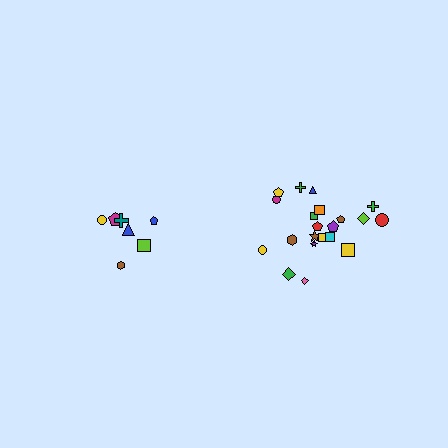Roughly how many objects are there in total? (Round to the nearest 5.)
Roughly 30 objects in total.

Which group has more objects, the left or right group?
The right group.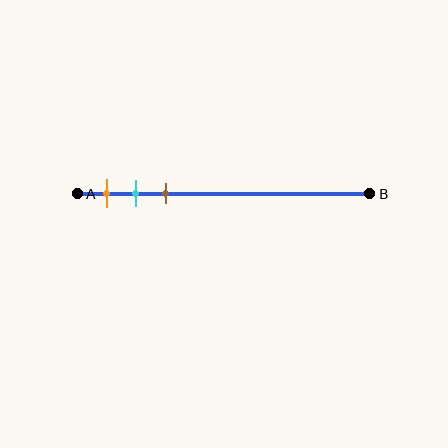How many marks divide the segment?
There are 3 marks dividing the segment.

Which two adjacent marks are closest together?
The cyan and brown marks are the closest adjacent pair.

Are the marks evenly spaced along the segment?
Yes, the marks are approximately evenly spaced.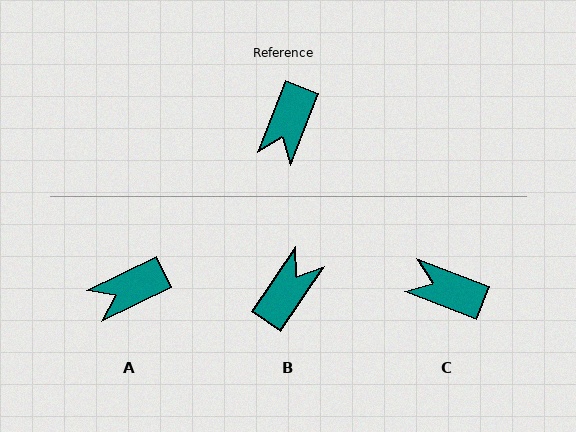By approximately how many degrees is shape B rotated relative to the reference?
Approximately 167 degrees counter-clockwise.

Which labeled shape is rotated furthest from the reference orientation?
B, about 167 degrees away.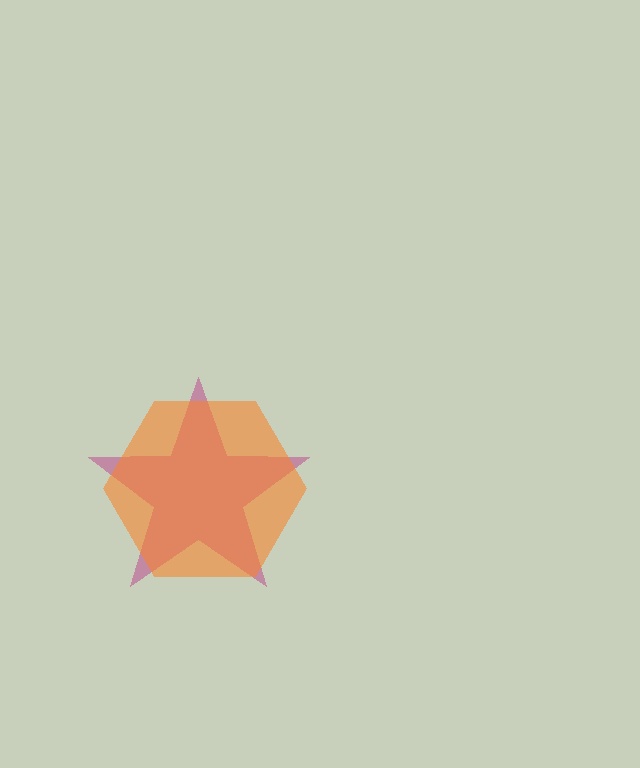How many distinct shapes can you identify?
There are 2 distinct shapes: a magenta star, an orange hexagon.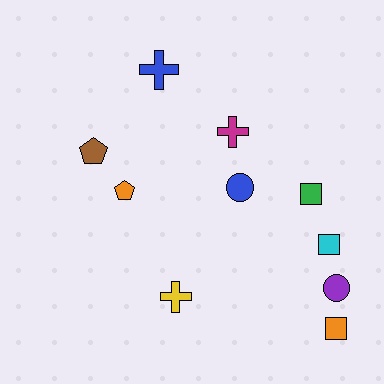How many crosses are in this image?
There are 3 crosses.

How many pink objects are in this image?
There are no pink objects.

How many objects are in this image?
There are 10 objects.